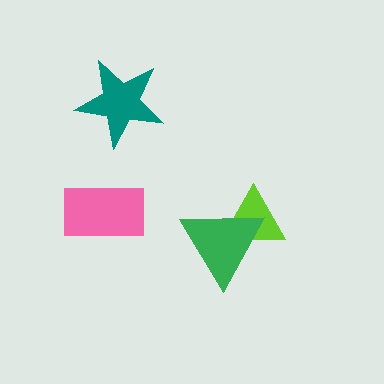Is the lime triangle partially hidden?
Yes, it is partially covered by another shape.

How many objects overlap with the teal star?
0 objects overlap with the teal star.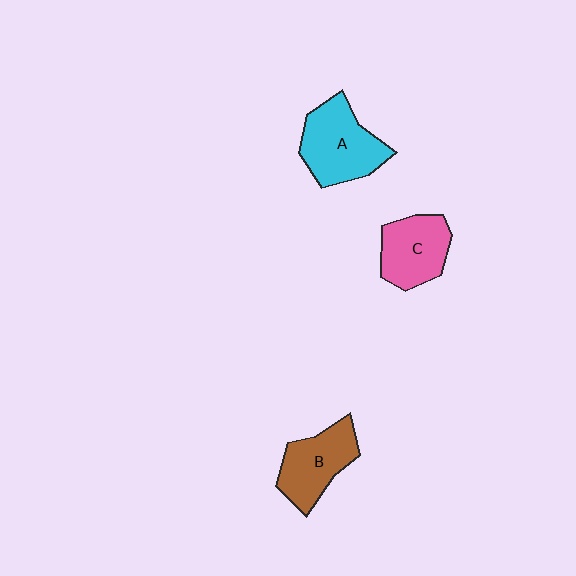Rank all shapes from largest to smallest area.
From largest to smallest: A (cyan), B (brown), C (pink).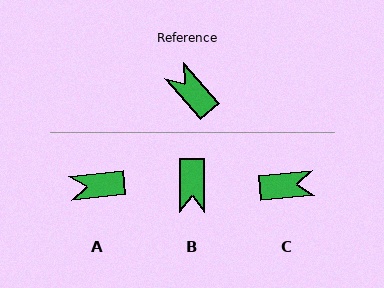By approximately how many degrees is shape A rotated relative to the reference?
Approximately 56 degrees counter-clockwise.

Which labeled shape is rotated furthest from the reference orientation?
B, about 139 degrees away.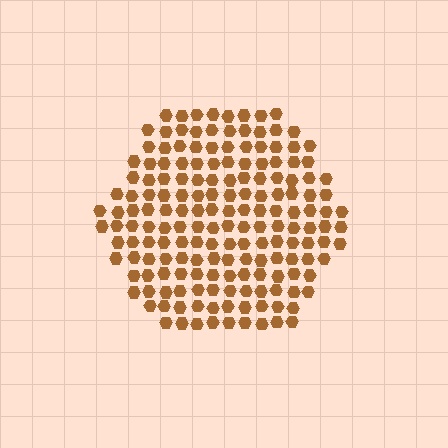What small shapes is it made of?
It is made of small hexagons.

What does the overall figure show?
The overall figure shows a hexagon.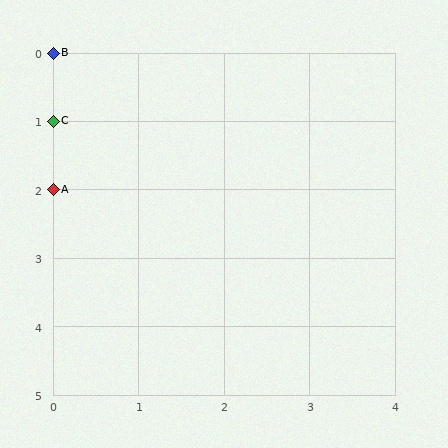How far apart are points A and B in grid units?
Points A and B are 2 rows apart.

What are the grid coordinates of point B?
Point B is at grid coordinates (0, 0).